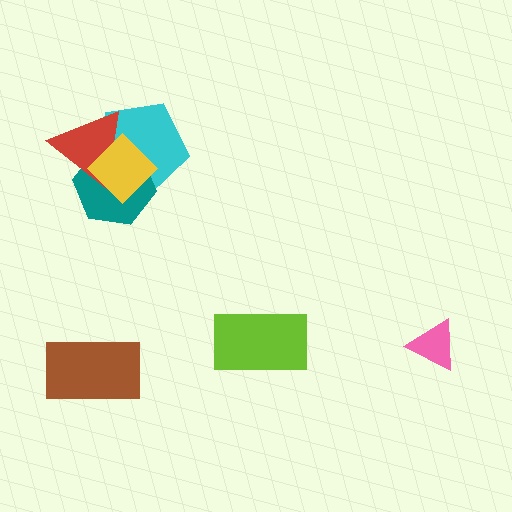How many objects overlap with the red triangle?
3 objects overlap with the red triangle.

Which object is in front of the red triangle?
The yellow diamond is in front of the red triangle.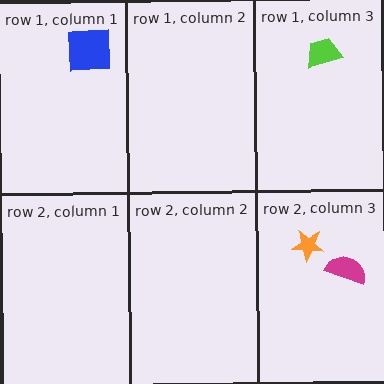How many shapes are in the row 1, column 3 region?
1.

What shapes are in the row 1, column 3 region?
The lime trapezoid.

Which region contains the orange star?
The row 2, column 3 region.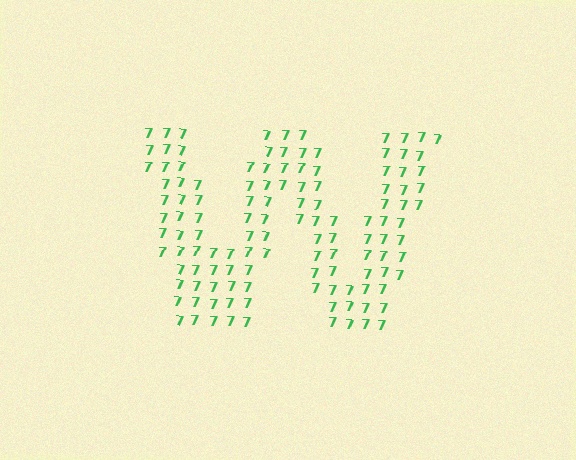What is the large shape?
The large shape is the letter W.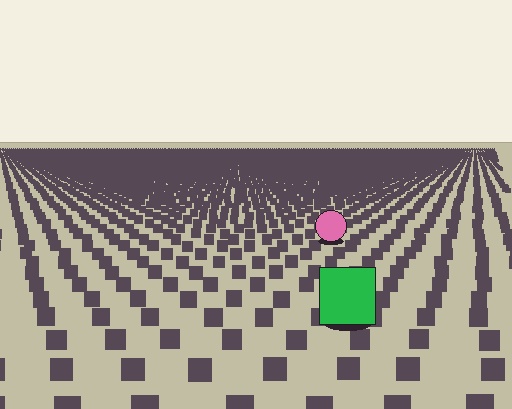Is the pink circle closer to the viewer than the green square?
No. The green square is closer — you can tell from the texture gradient: the ground texture is coarser near it.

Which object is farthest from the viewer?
The pink circle is farthest from the viewer. It appears smaller and the ground texture around it is denser.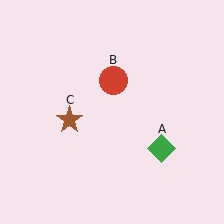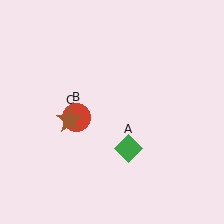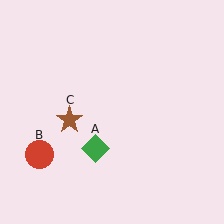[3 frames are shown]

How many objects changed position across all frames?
2 objects changed position: green diamond (object A), red circle (object B).